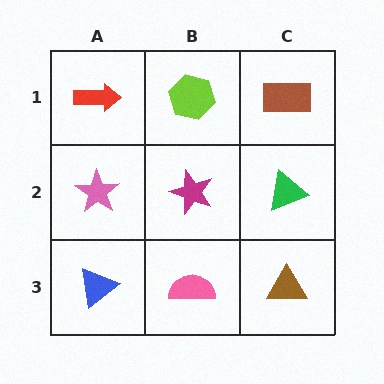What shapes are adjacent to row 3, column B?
A magenta star (row 2, column B), a blue triangle (row 3, column A), a brown triangle (row 3, column C).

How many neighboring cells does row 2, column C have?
3.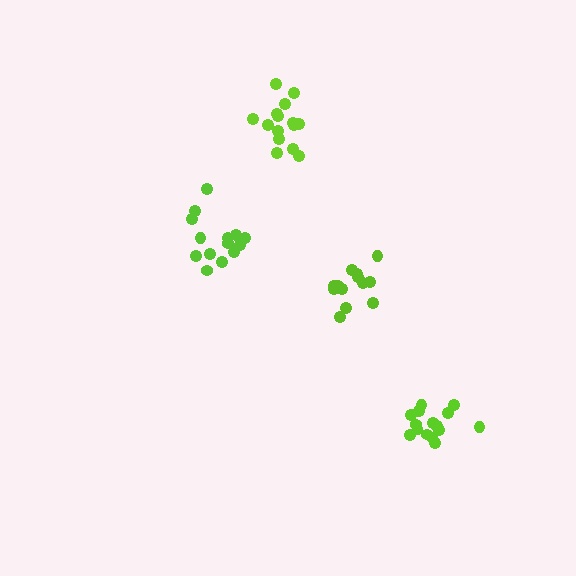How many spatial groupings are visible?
There are 4 spatial groupings.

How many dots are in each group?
Group 1: 15 dots, Group 2: 15 dots, Group 3: 13 dots, Group 4: 14 dots (57 total).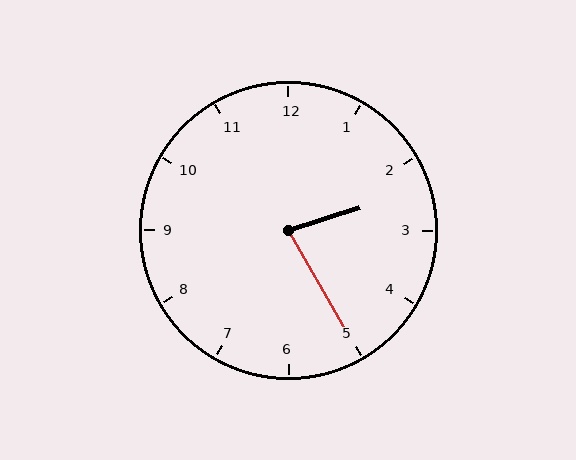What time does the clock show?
2:25.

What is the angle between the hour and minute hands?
Approximately 78 degrees.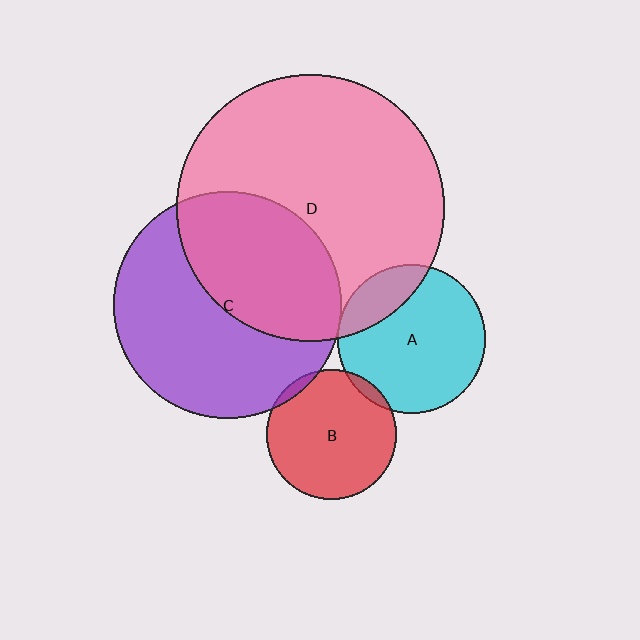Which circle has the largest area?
Circle D (pink).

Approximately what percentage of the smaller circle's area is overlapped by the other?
Approximately 5%.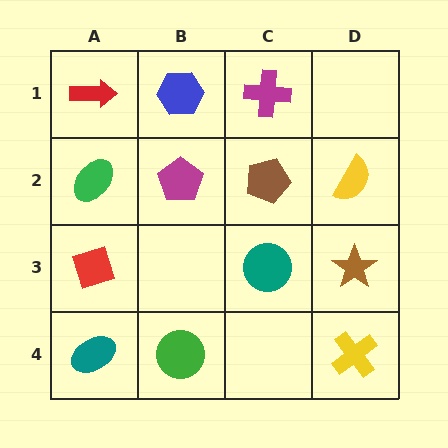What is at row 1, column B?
A blue hexagon.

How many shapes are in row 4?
3 shapes.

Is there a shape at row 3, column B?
No, that cell is empty.